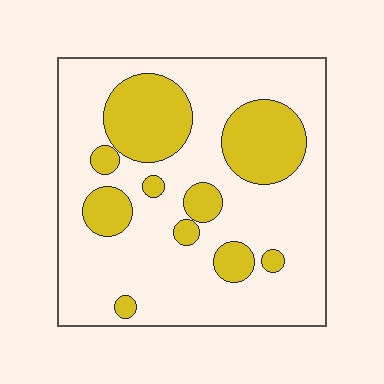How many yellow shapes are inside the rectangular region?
10.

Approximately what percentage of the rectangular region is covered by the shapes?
Approximately 25%.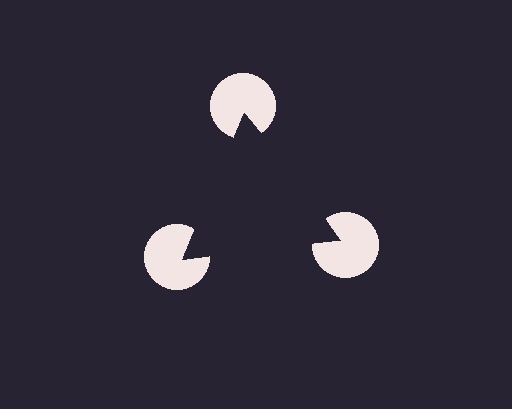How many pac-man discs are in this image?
There are 3 — one at each vertex of the illusory triangle.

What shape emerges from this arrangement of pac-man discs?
An illusory triangle — its edges are inferred from the aligned wedge cuts in the pac-man discs, not physically drawn.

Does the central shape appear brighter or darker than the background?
It typically appears slightly darker than the background, even though no actual brightness change is drawn.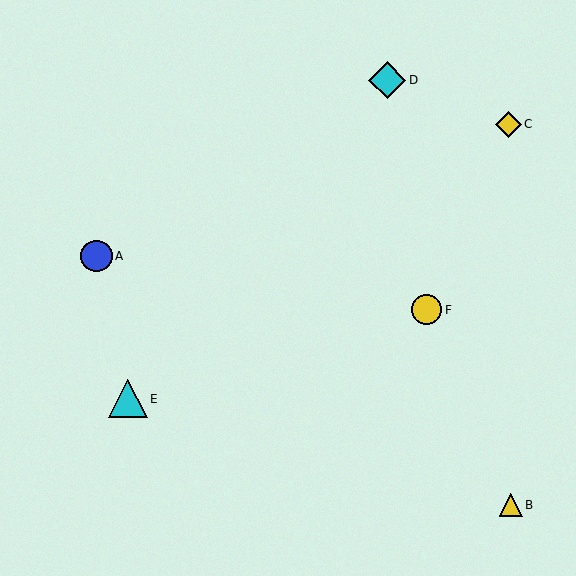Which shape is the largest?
The cyan triangle (labeled E) is the largest.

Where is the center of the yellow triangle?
The center of the yellow triangle is at (511, 505).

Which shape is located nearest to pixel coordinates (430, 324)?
The yellow circle (labeled F) at (427, 310) is nearest to that location.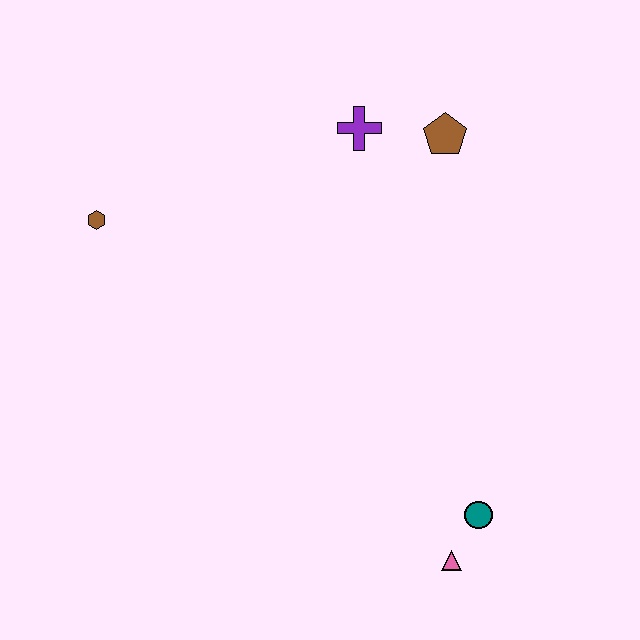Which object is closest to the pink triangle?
The teal circle is closest to the pink triangle.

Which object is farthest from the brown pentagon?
The pink triangle is farthest from the brown pentagon.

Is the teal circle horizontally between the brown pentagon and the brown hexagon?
No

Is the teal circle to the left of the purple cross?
No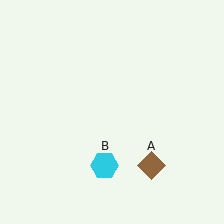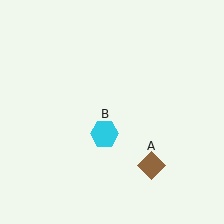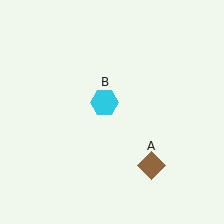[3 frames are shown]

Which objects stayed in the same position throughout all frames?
Brown diamond (object A) remained stationary.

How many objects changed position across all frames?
1 object changed position: cyan hexagon (object B).